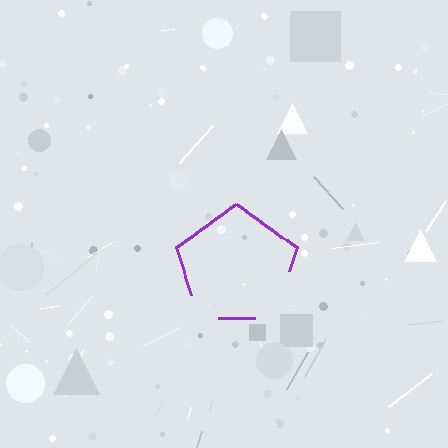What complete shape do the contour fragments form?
The contour fragments form a pentagon.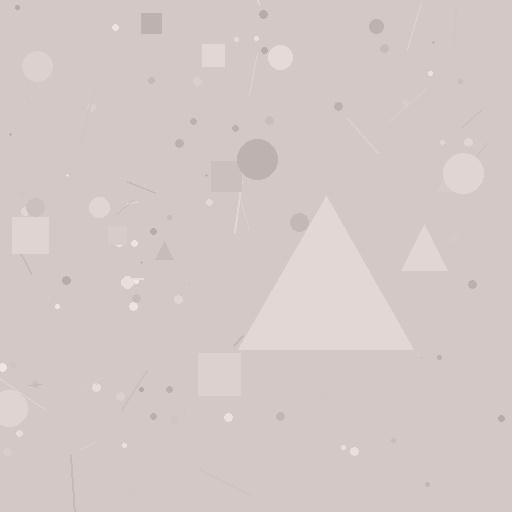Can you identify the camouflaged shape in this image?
The camouflaged shape is a triangle.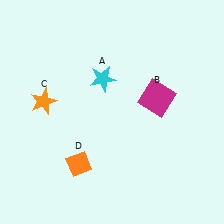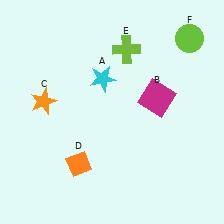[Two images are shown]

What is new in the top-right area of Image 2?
A lime circle (F) was added in the top-right area of Image 2.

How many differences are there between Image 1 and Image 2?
There are 2 differences between the two images.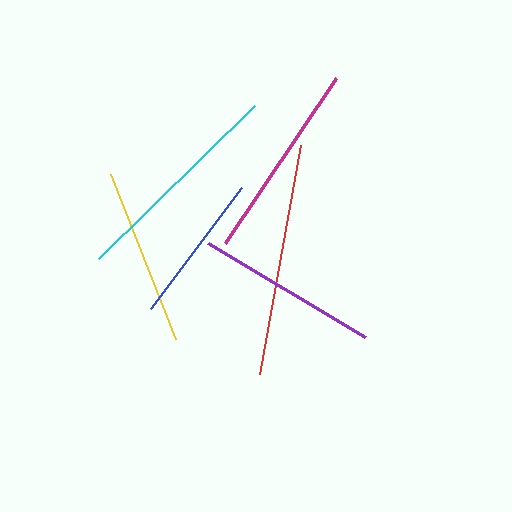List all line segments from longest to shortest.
From longest to shortest: red, cyan, magenta, purple, yellow, blue.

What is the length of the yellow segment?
The yellow segment is approximately 177 pixels long.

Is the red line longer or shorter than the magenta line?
The red line is longer than the magenta line.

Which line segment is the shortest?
The blue line is the shortest at approximately 151 pixels.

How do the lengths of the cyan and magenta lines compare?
The cyan and magenta lines are approximately the same length.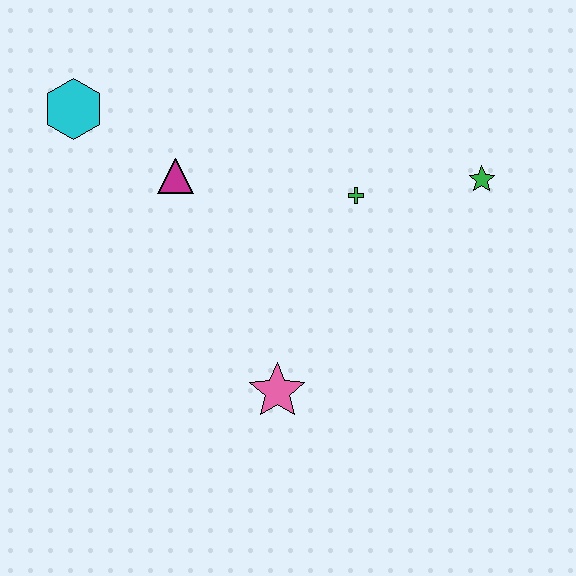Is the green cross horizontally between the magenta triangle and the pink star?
No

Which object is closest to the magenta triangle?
The cyan hexagon is closest to the magenta triangle.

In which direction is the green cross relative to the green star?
The green cross is to the left of the green star.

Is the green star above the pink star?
Yes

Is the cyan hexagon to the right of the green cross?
No